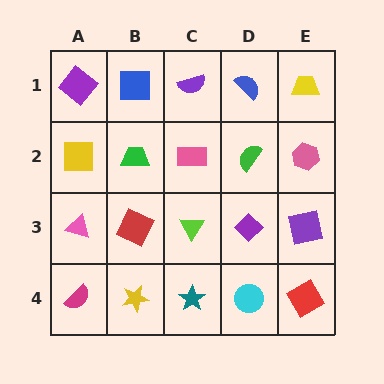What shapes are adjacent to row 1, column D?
A green semicircle (row 2, column D), a purple semicircle (row 1, column C), a yellow trapezoid (row 1, column E).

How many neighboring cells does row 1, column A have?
2.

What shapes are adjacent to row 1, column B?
A green trapezoid (row 2, column B), a purple diamond (row 1, column A), a purple semicircle (row 1, column C).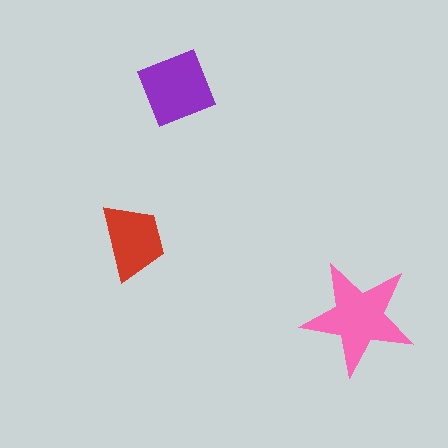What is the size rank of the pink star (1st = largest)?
1st.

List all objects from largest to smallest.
The pink star, the purple square, the red trapezoid.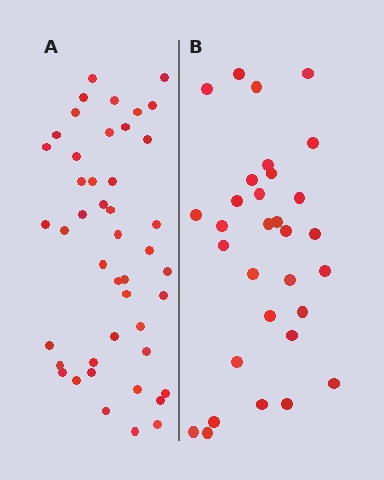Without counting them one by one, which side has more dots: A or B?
Region A (the left region) has more dots.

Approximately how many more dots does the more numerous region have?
Region A has approximately 15 more dots than region B.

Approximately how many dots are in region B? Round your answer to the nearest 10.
About 30 dots. (The exact count is 31, which rounds to 30.)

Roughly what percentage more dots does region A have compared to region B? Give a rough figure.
About 45% more.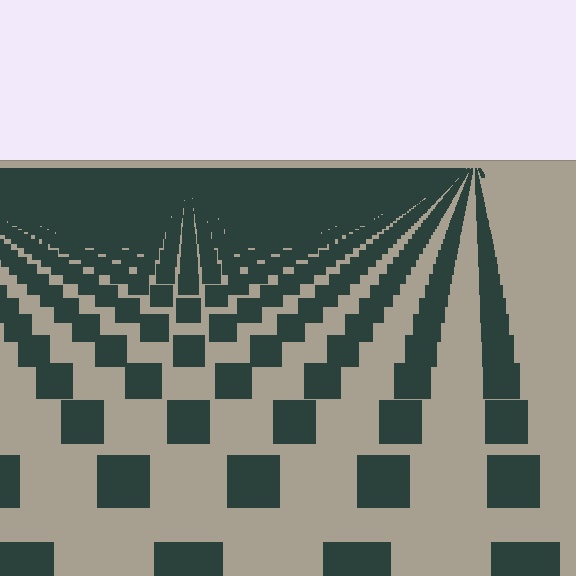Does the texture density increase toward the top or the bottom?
Density increases toward the top.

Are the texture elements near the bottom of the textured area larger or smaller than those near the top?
Larger. Near the bottom, elements are closer to the viewer and appear at a bigger on-screen size.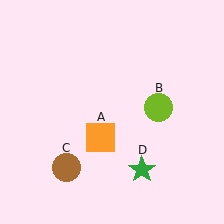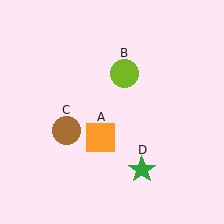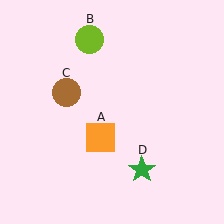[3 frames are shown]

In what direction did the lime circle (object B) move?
The lime circle (object B) moved up and to the left.